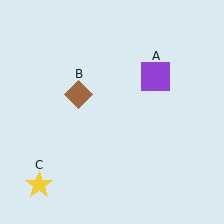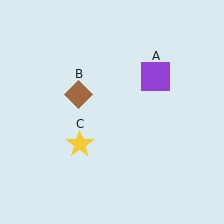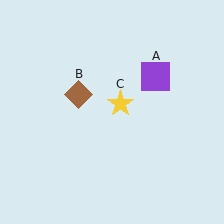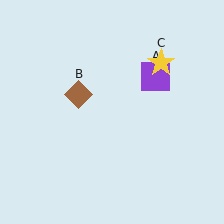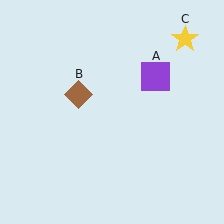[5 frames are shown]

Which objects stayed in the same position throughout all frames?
Purple square (object A) and brown diamond (object B) remained stationary.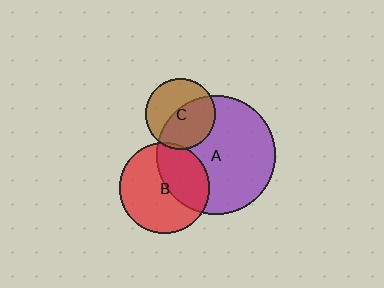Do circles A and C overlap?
Yes.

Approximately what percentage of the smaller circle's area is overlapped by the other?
Approximately 55%.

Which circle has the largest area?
Circle A (purple).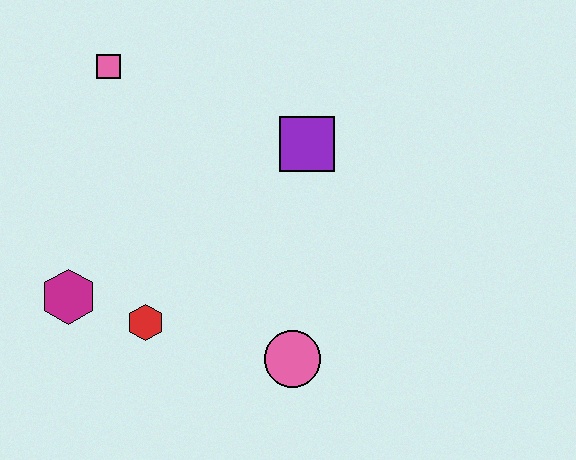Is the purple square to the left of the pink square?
No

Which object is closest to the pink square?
The purple square is closest to the pink square.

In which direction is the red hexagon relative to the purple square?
The red hexagon is below the purple square.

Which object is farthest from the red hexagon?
The pink square is farthest from the red hexagon.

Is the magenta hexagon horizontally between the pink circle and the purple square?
No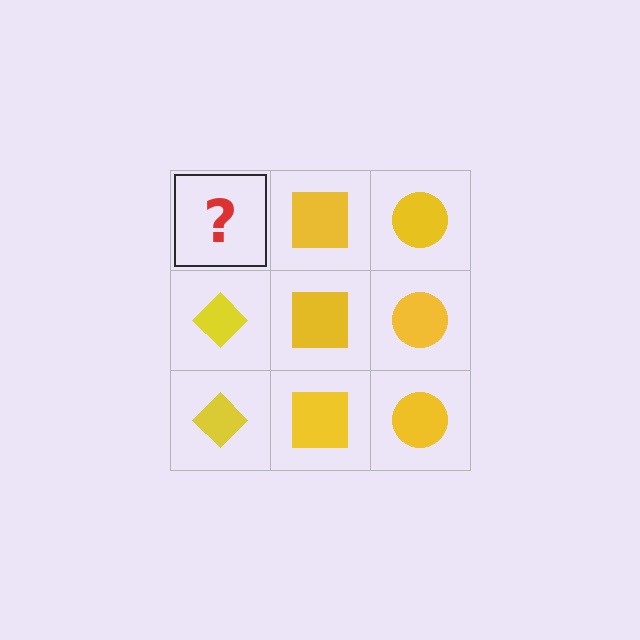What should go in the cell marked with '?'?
The missing cell should contain a yellow diamond.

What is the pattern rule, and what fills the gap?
The rule is that each column has a consistent shape. The gap should be filled with a yellow diamond.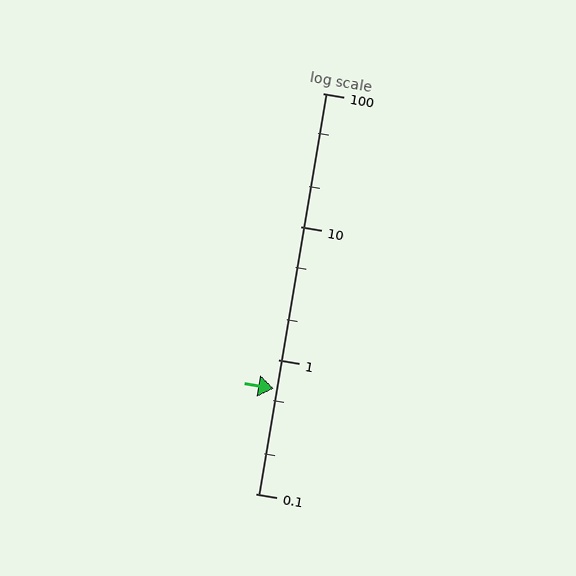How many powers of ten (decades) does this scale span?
The scale spans 3 decades, from 0.1 to 100.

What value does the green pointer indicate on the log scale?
The pointer indicates approximately 0.61.